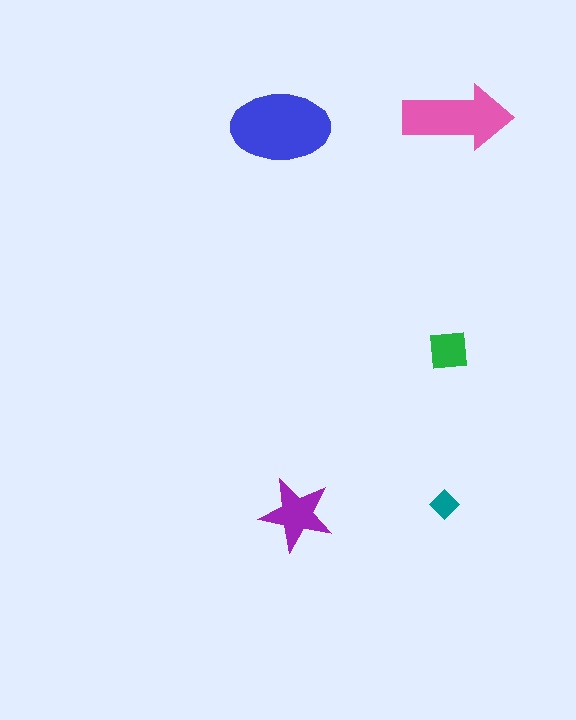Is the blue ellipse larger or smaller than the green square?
Larger.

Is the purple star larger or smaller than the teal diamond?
Larger.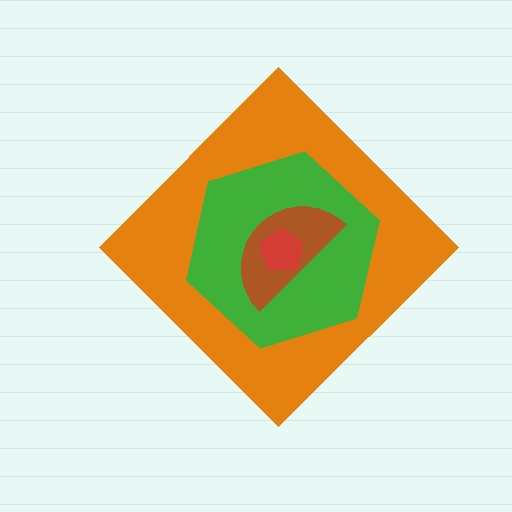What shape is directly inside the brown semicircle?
The red pentagon.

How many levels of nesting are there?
4.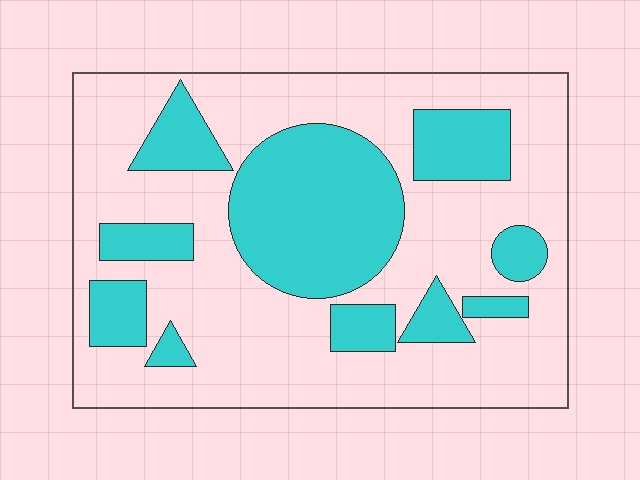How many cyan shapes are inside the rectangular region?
10.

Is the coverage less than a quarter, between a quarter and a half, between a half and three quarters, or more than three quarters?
Between a quarter and a half.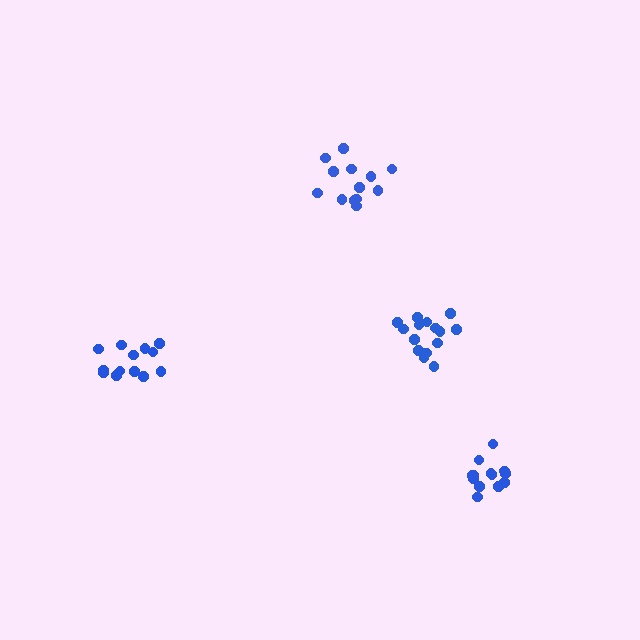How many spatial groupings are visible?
There are 4 spatial groupings.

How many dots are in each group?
Group 1: 15 dots, Group 2: 13 dots, Group 3: 13 dots, Group 4: 13 dots (54 total).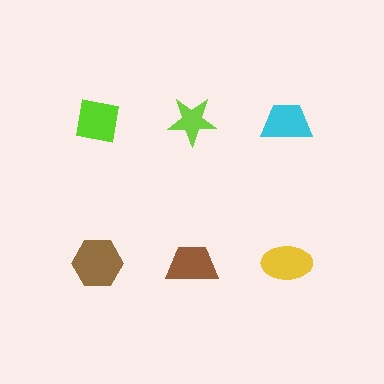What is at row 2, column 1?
A brown hexagon.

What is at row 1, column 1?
A lime square.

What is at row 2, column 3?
A yellow ellipse.